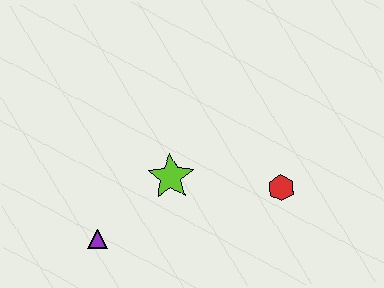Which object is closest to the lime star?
The purple triangle is closest to the lime star.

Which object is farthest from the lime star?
The red hexagon is farthest from the lime star.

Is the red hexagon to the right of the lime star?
Yes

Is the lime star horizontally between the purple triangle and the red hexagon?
Yes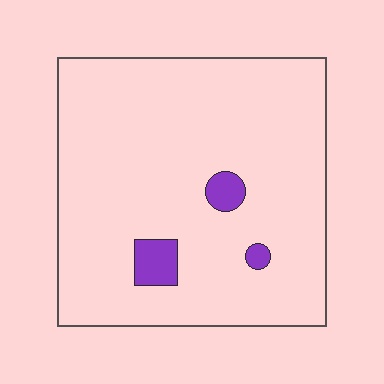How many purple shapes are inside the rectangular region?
3.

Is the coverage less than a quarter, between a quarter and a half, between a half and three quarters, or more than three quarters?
Less than a quarter.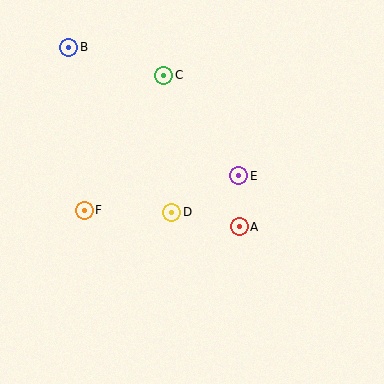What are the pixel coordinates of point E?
Point E is at (239, 176).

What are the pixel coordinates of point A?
Point A is at (239, 227).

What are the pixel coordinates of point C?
Point C is at (164, 75).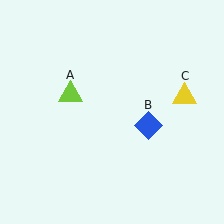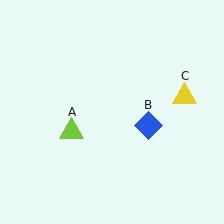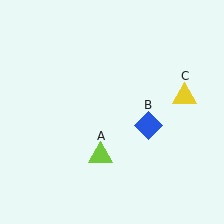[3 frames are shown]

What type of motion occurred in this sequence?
The lime triangle (object A) rotated counterclockwise around the center of the scene.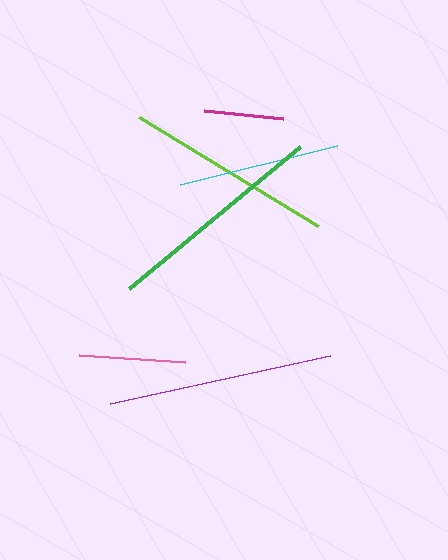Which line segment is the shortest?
The magenta line is the shortest at approximately 80 pixels.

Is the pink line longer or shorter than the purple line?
The purple line is longer than the pink line.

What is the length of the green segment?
The green segment is approximately 223 pixels long.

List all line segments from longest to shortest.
From longest to shortest: purple, green, lime, cyan, pink, magenta.